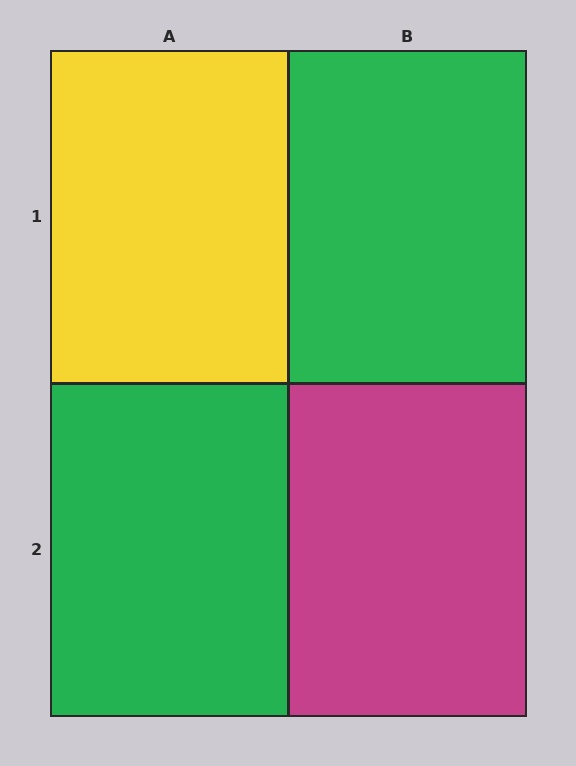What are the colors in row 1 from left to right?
Yellow, green.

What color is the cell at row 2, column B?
Magenta.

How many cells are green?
2 cells are green.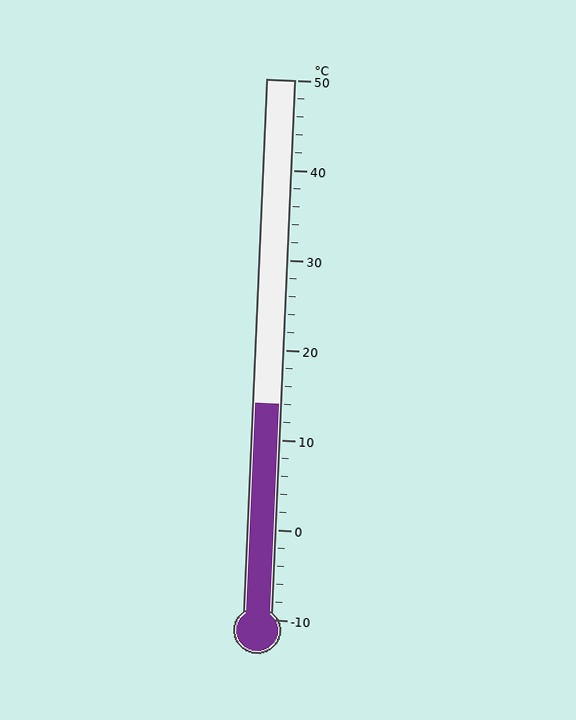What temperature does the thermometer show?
The thermometer shows approximately 14°C.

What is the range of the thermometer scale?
The thermometer scale ranges from -10°C to 50°C.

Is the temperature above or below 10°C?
The temperature is above 10°C.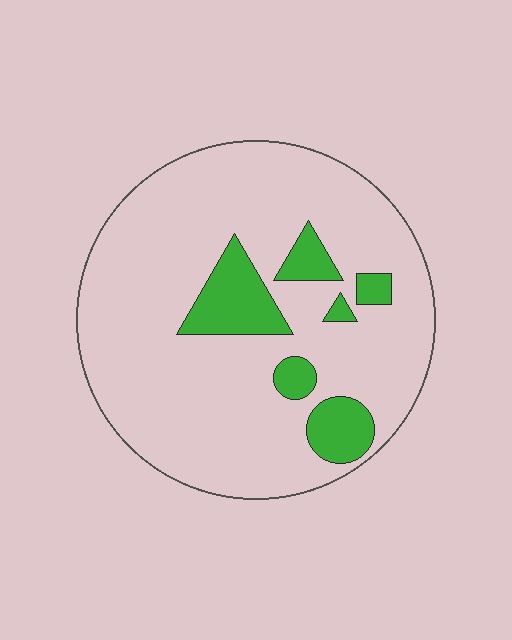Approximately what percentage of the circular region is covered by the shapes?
Approximately 15%.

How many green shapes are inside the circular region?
6.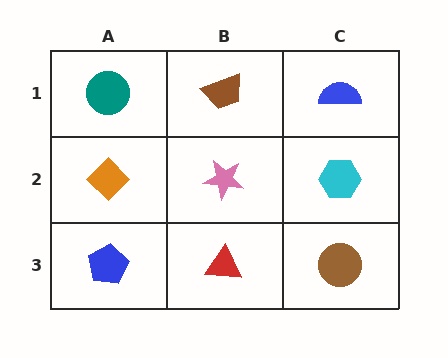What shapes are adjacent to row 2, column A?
A teal circle (row 1, column A), a blue pentagon (row 3, column A), a pink star (row 2, column B).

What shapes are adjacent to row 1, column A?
An orange diamond (row 2, column A), a brown trapezoid (row 1, column B).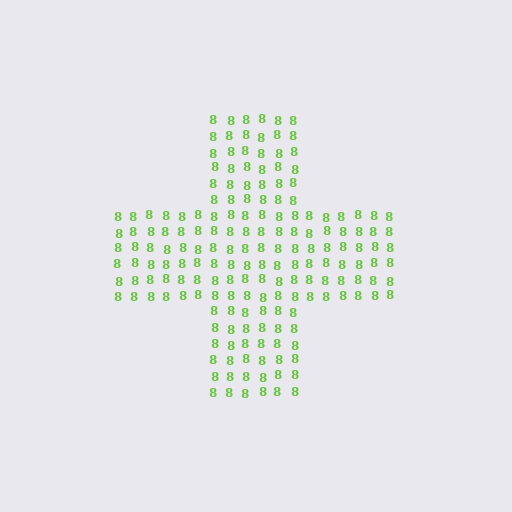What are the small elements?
The small elements are digit 8's.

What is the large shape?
The large shape is a cross.